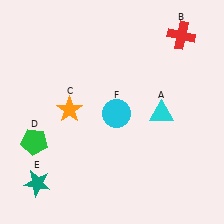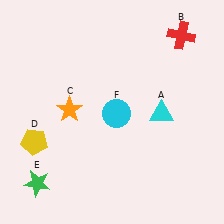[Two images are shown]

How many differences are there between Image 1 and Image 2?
There are 2 differences between the two images.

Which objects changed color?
D changed from green to yellow. E changed from teal to green.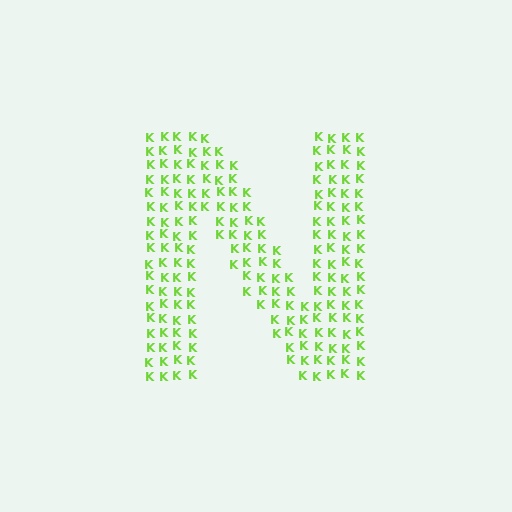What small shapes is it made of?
It is made of small letter K's.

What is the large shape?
The large shape is the letter N.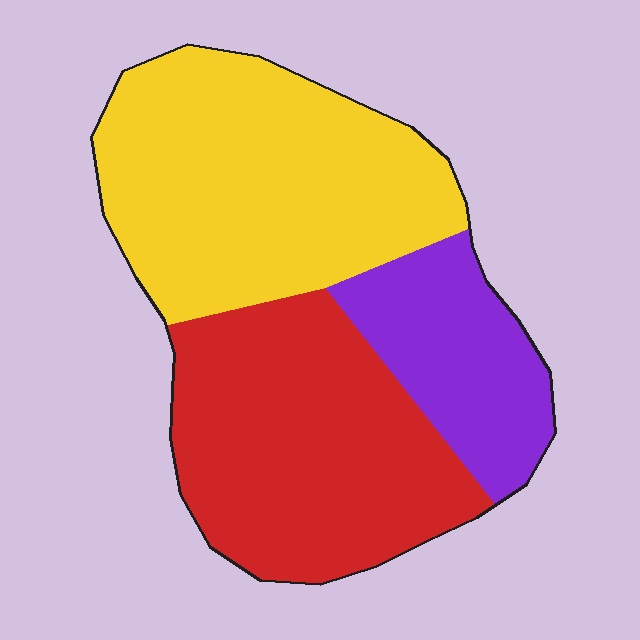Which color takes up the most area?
Yellow, at roughly 45%.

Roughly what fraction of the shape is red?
Red covers roughly 40% of the shape.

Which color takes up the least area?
Purple, at roughly 20%.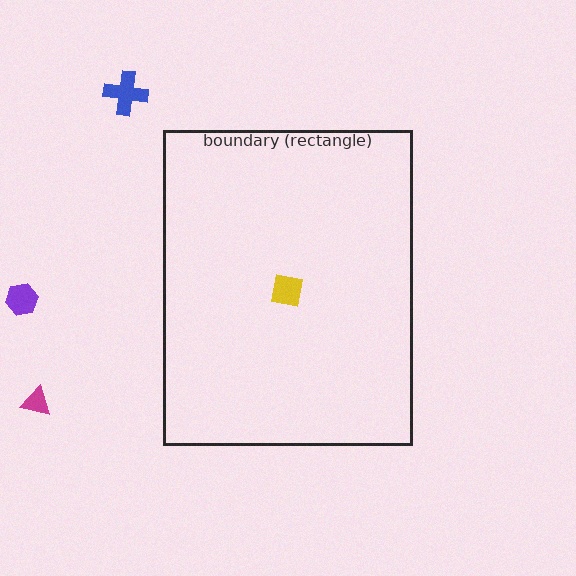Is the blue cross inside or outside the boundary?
Outside.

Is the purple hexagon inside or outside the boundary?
Outside.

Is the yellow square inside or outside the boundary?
Inside.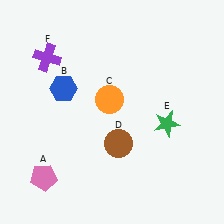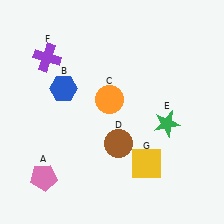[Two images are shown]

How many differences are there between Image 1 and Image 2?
There is 1 difference between the two images.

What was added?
A yellow square (G) was added in Image 2.